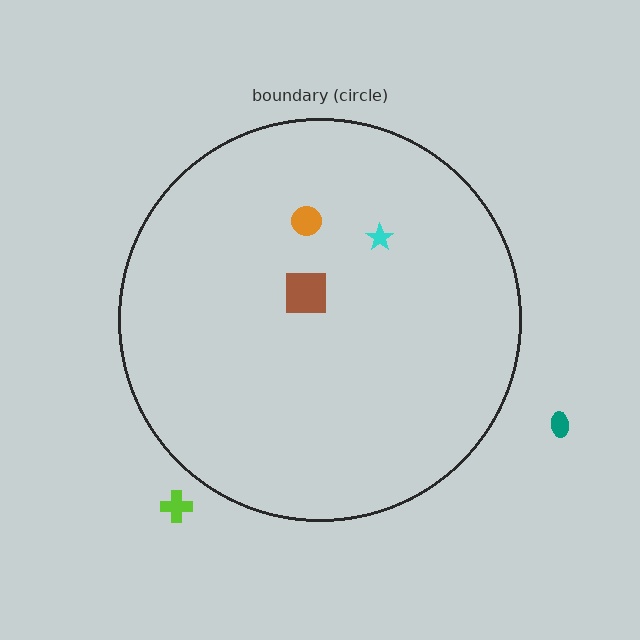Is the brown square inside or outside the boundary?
Inside.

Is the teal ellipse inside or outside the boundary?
Outside.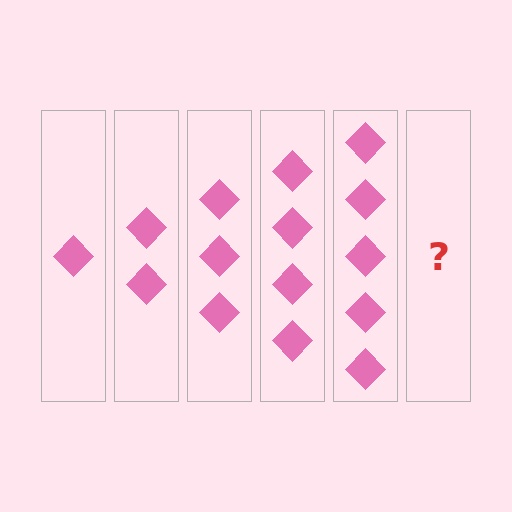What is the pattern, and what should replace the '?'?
The pattern is that each step adds one more diamond. The '?' should be 6 diamonds.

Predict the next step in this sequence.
The next step is 6 diamonds.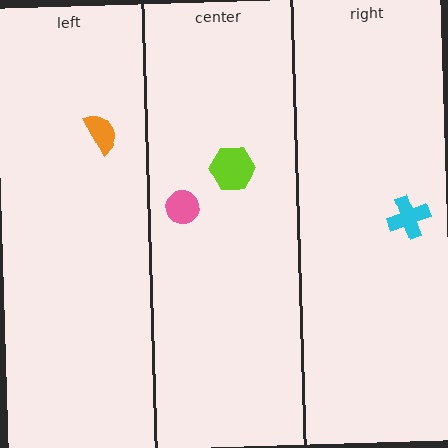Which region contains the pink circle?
The center region.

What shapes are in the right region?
The cyan cross.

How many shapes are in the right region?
1.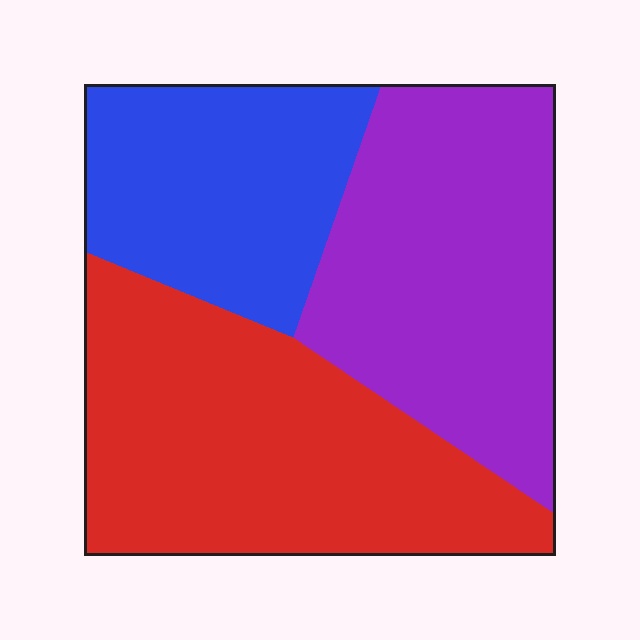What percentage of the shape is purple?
Purple takes up about one third (1/3) of the shape.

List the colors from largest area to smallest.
From largest to smallest: red, purple, blue.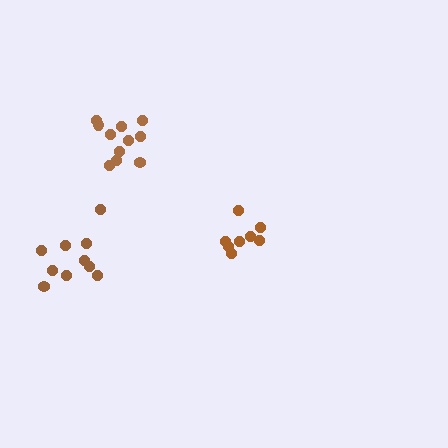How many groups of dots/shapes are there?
There are 3 groups.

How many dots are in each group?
Group 1: 8 dots, Group 2: 10 dots, Group 3: 11 dots (29 total).